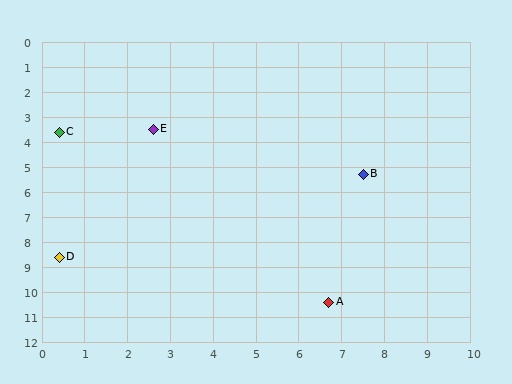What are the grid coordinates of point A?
Point A is at approximately (6.7, 10.4).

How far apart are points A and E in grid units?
Points A and E are about 8.0 grid units apart.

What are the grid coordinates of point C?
Point C is at approximately (0.4, 3.6).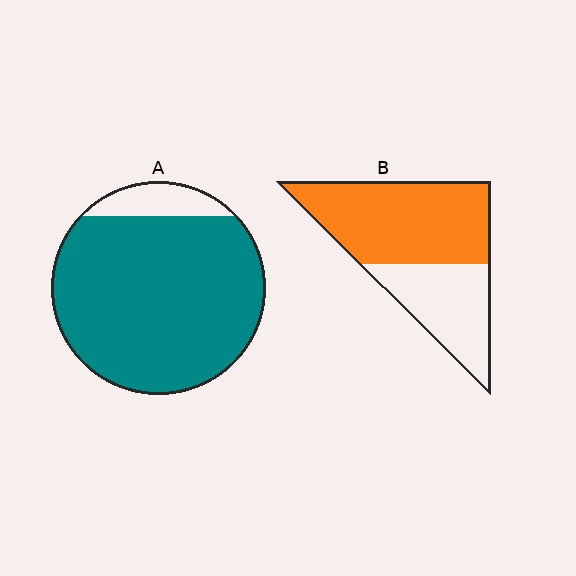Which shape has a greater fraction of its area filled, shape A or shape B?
Shape A.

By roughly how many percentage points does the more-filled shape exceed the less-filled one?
By roughly 25 percentage points (A over B).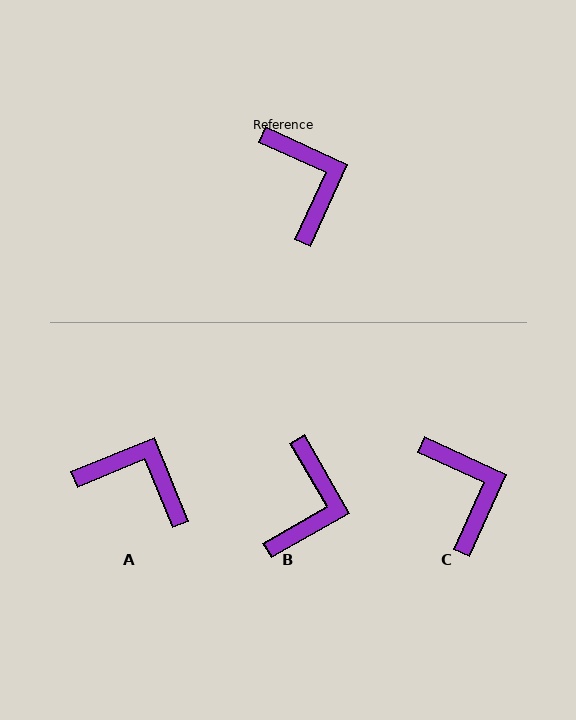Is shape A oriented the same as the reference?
No, it is off by about 47 degrees.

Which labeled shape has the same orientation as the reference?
C.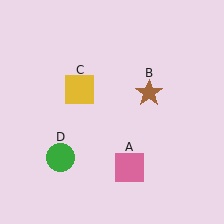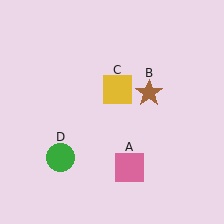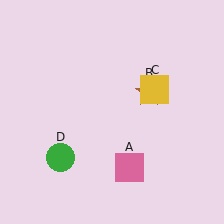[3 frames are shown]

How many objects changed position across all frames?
1 object changed position: yellow square (object C).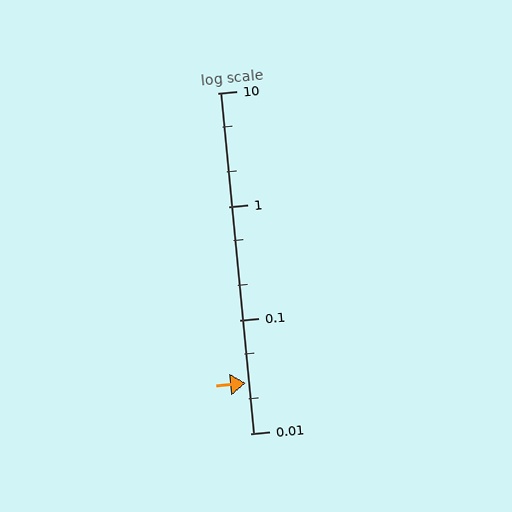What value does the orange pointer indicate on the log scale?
The pointer indicates approximately 0.028.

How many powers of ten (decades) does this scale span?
The scale spans 3 decades, from 0.01 to 10.